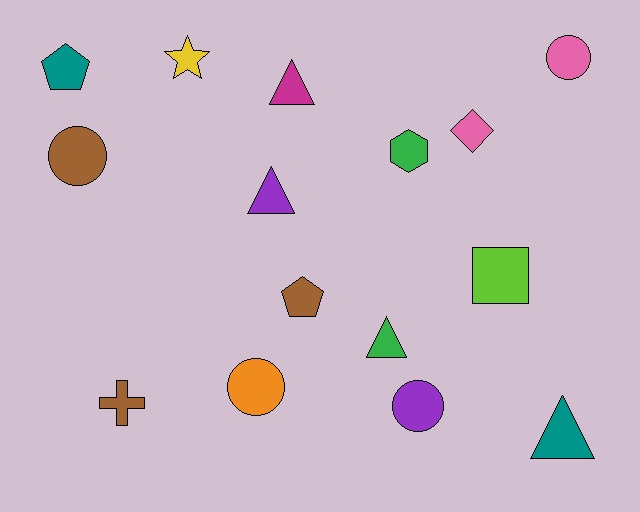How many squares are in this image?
There is 1 square.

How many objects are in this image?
There are 15 objects.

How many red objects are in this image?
There are no red objects.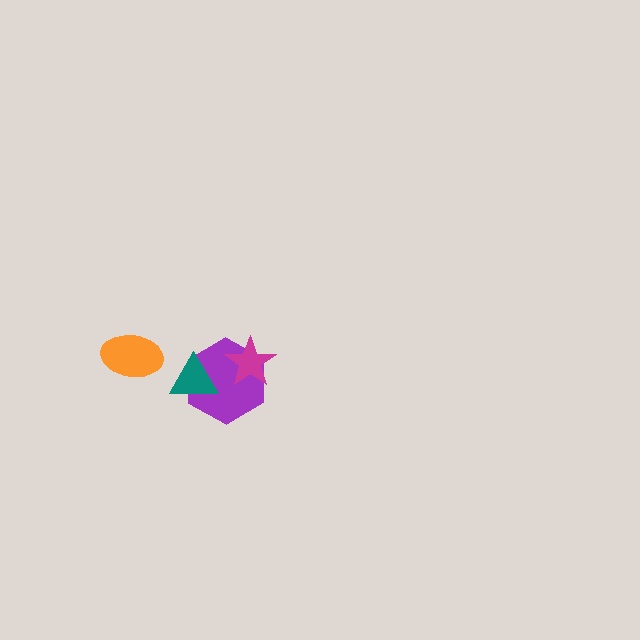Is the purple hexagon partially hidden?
Yes, it is partially covered by another shape.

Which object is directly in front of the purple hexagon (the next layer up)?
The teal triangle is directly in front of the purple hexagon.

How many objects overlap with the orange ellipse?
0 objects overlap with the orange ellipse.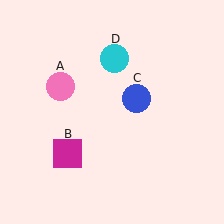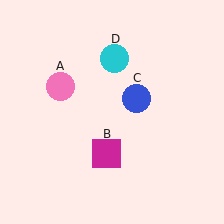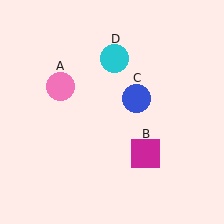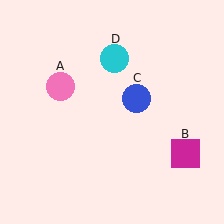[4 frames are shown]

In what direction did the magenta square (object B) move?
The magenta square (object B) moved right.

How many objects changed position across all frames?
1 object changed position: magenta square (object B).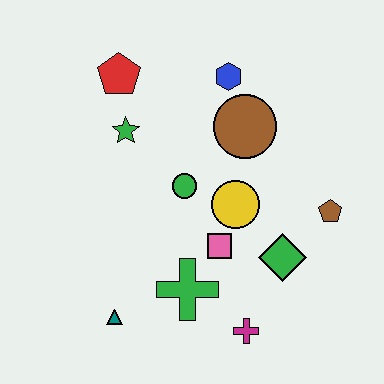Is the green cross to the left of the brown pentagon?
Yes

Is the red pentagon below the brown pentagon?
No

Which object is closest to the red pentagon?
The green star is closest to the red pentagon.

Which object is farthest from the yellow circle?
The red pentagon is farthest from the yellow circle.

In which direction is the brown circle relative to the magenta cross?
The brown circle is above the magenta cross.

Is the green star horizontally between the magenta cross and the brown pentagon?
No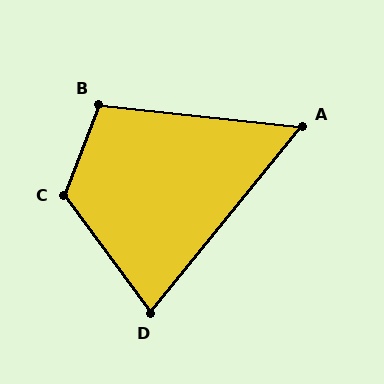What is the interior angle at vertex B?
Approximately 105 degrees (obtuse).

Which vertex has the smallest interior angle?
A, at approximately 57 degrees.